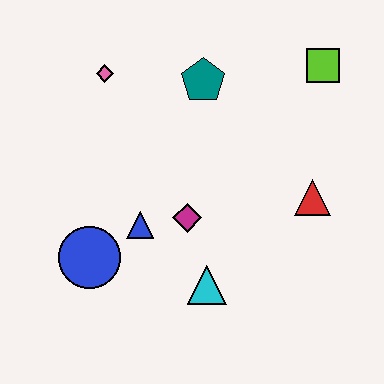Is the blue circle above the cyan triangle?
Yes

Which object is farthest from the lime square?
The blue circle is farthest from the lime square.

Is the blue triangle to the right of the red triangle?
No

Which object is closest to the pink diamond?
The teal pentagon is closest to the pink diamond.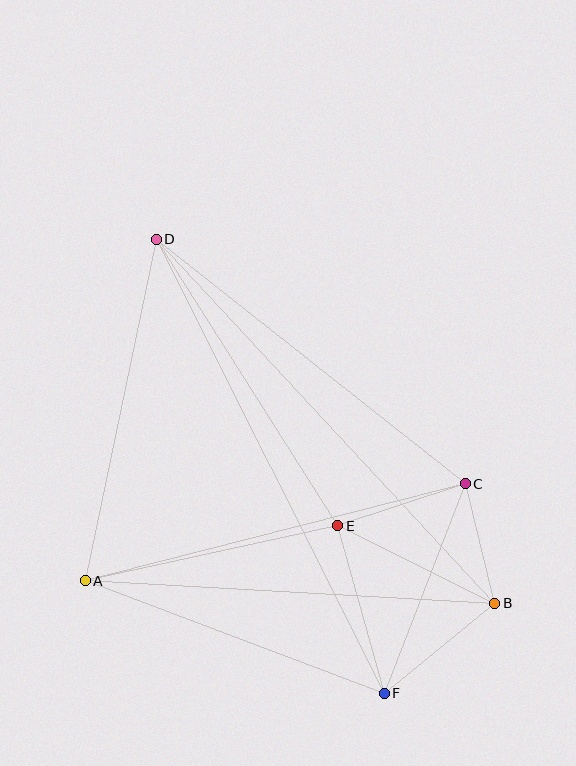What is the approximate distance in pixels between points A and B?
The distance between A and B is approximately 410 pixels.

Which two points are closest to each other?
Points B and C are closest to each other.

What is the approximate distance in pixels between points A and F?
The distance between A and F is approximately 319 pixels.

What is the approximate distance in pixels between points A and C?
The distance between A and C is approximately 392 pixels.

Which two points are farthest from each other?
Points D and F are farthest from each other.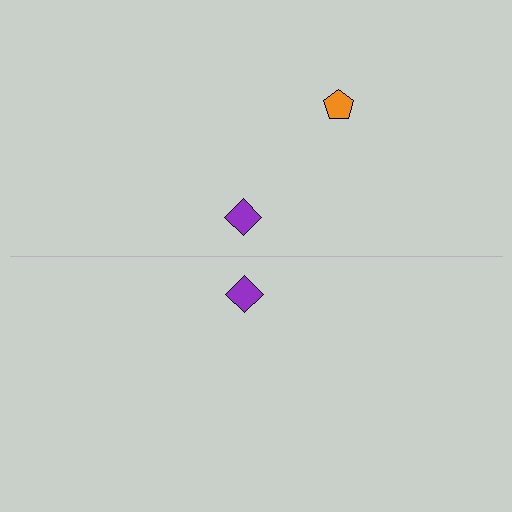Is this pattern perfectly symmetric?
No, the pattern is not perfectly symmetric. A orange pentagon is missing from the bottom side.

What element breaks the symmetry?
A orange pentagon is missing from the bottom side.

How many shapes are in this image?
There are 3 shapes in this image.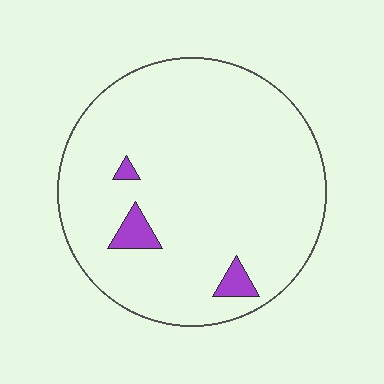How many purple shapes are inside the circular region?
3.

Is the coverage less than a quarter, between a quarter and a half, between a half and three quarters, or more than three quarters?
Less than a quarter.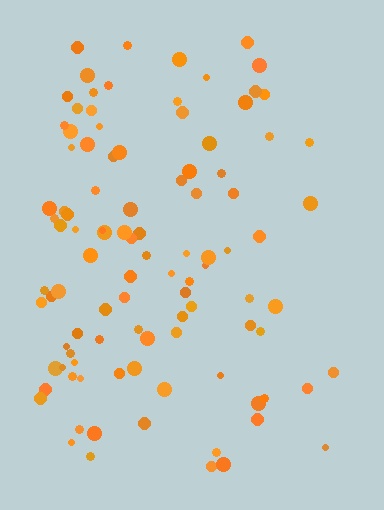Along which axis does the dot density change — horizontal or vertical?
Horizontal.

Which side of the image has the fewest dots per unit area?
The right.